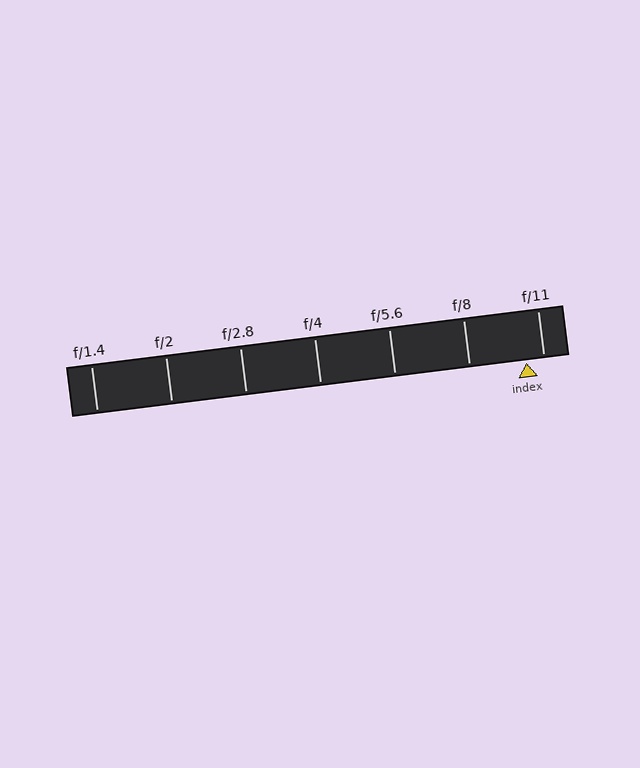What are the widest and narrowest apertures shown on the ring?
The widest aperture shown is f/1.4 and the narrowest is f/11.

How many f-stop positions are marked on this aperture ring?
There are 7 f-stop positions marked.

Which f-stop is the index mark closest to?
The index mark is closest to f/11.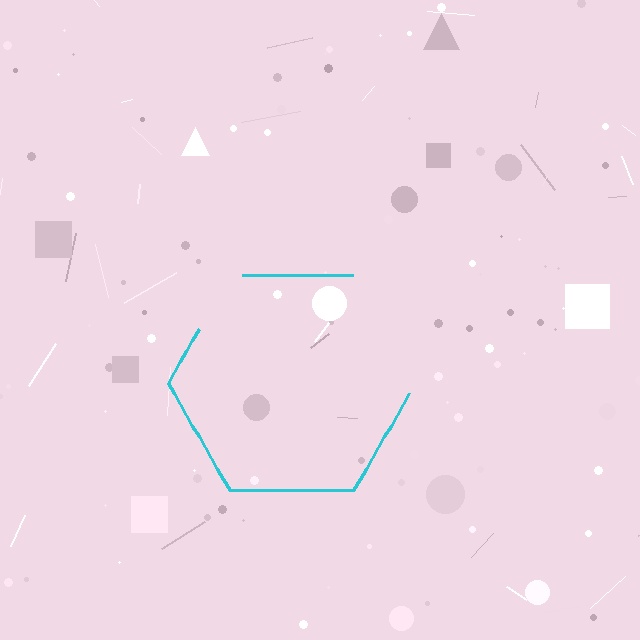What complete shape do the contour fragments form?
The contour fragments form a hexagon.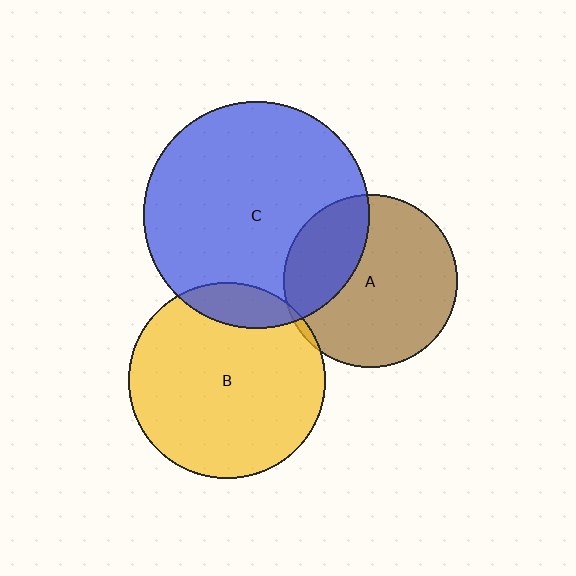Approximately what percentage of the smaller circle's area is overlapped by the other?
Approximately 30%.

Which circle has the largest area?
Circle C (blue).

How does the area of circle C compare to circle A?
Approximately 1.7 times.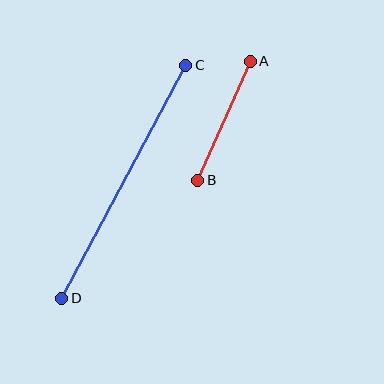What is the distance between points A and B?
The distance is approximately 130 pixels.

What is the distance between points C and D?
The distance is approximately 264 pixels.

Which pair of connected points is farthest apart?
Points C and D are farthest apart.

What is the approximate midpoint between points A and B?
The midpoint is at approximately (224, 121) pixels.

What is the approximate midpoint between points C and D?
The midpoint is at approximately (124, 182) pixels.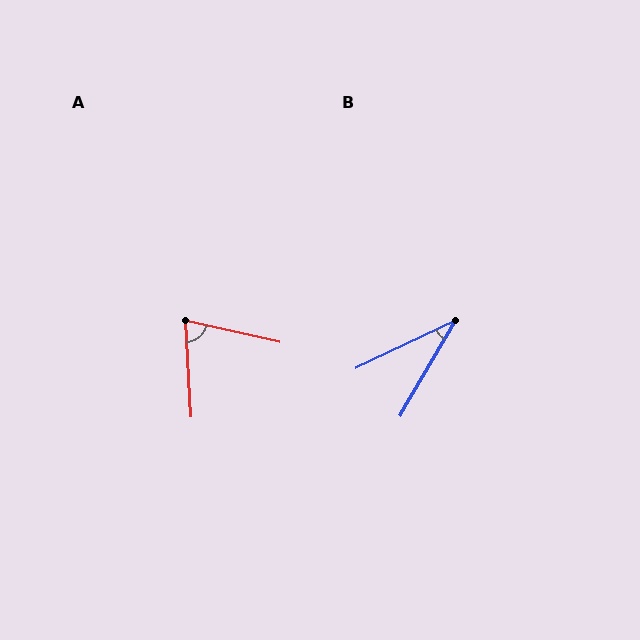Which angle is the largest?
A, at approximately 74 degrees.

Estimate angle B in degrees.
Approximately 34 degrees.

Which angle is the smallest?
B, at approximately 34 degrees.